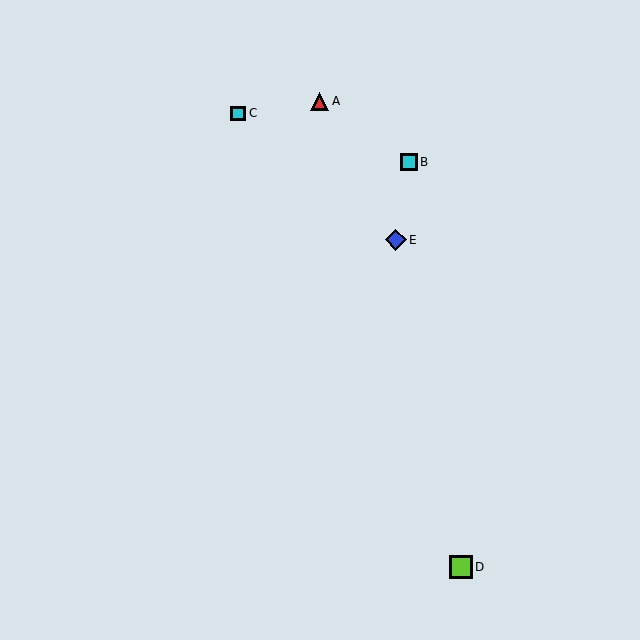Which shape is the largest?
The lime square (labeled D) is the largest.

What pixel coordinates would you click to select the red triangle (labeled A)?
Click at (320, 101) to select the red triangle A.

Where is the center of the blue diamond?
The center of the blue diamond is at (396, 240).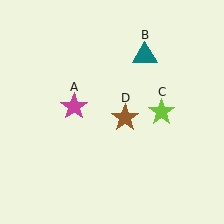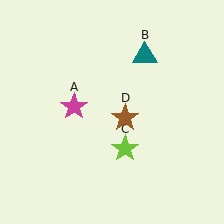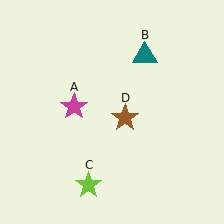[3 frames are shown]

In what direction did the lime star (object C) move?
The lime star (object C) moved down and to the left.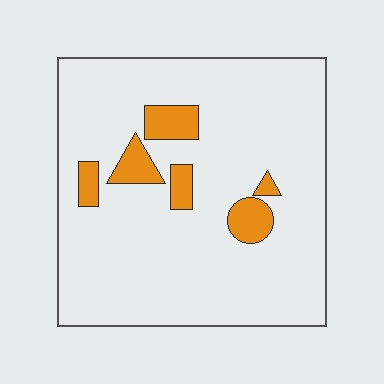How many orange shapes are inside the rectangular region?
6.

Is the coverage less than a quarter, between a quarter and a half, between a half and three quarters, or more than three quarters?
Less than a quarter.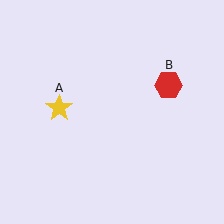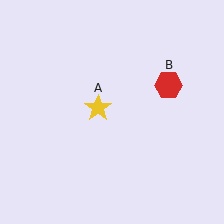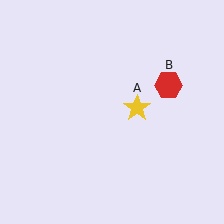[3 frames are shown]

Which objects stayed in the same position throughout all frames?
Red hexagon (object B) remained stationary.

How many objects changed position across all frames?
1 object changed position: yellow star (object A).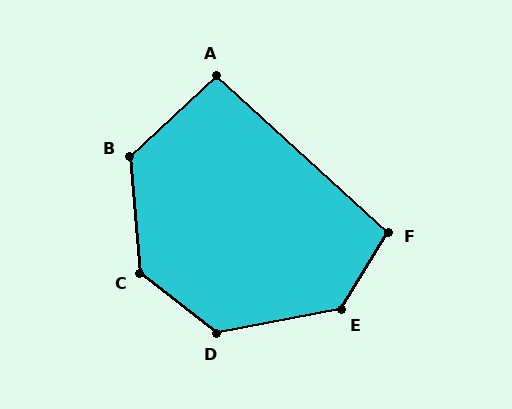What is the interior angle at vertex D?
Approximately 131 degrees (obtuse).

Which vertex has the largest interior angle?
C, at approximately 133 degrees.